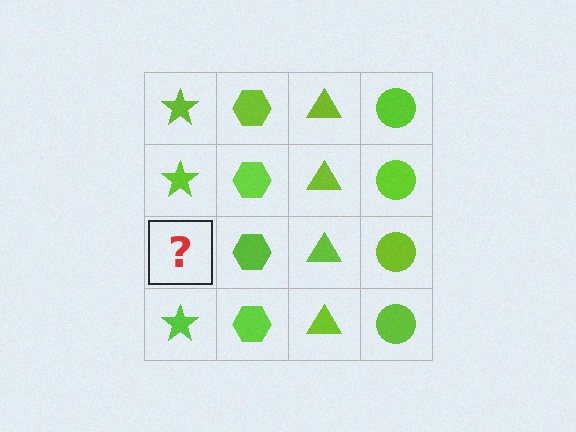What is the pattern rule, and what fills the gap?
The rule is that each column has a consistent shape. The gap should be filled with a lime star.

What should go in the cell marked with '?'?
The missing cell should contain a lime star.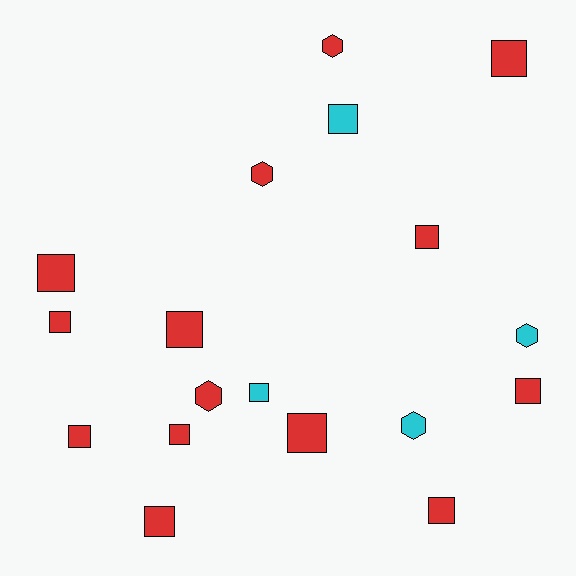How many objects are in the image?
There are 18 objects.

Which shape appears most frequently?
Square, with 13 objects.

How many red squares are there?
There are 11 red squares.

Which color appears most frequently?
Red, with 14 objects.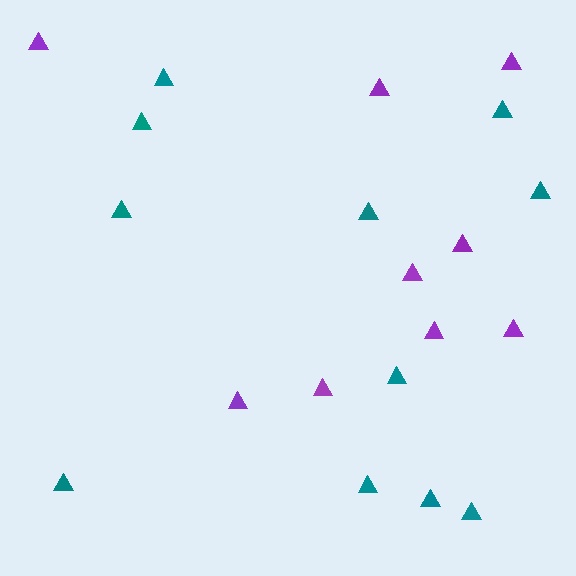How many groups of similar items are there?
There are 2 groups: one group of purple triangles (9) and one group of teal triangles (11).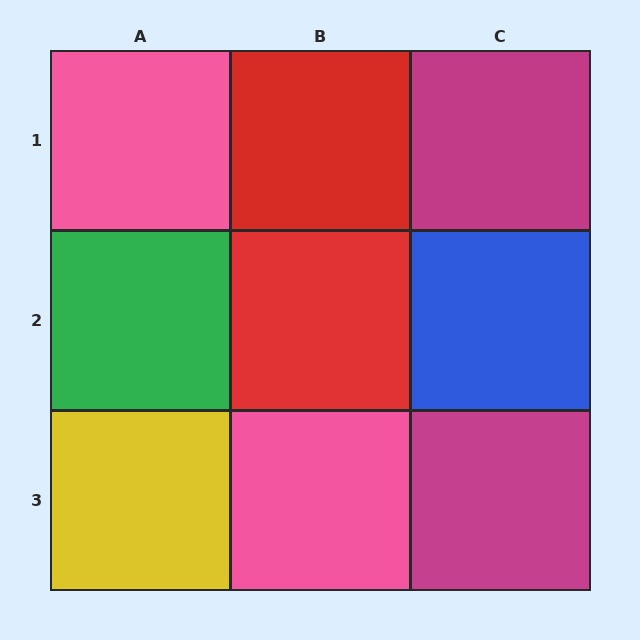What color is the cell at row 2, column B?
Red.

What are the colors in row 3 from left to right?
Yellow, pink, magenta.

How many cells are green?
1 cell is green.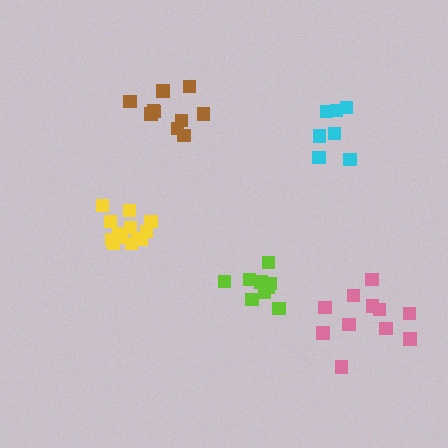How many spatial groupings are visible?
There are 5 spatial groupings.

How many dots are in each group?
Group 1: 9 dots, Group 2: 11 dots, Group 3: 13 dots, Group 4: 7 dots, Group 5: 11 dots (51 total).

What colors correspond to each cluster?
The clusters are colored: lime, brown, yellow, cyan, pink.